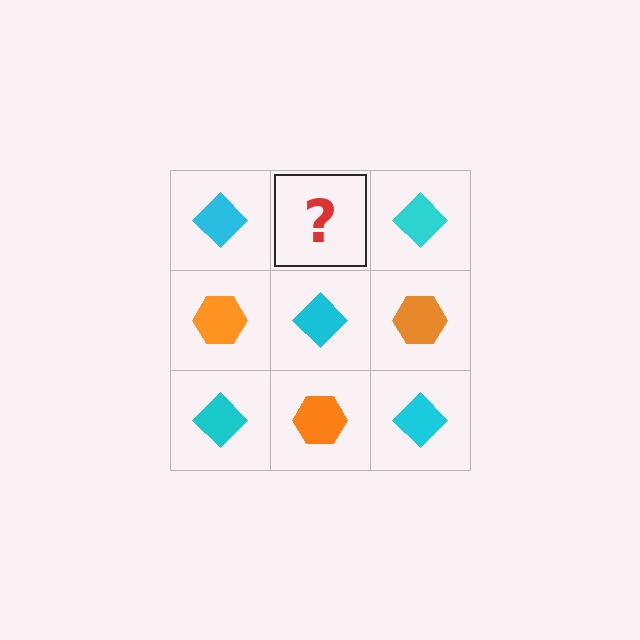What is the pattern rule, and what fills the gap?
The rule is that it alternates cyan diamond and orange hexagon in a checkerboard pattern. The gap should be filled with an orange hexagon.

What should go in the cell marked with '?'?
The missing cell should contain an orange hexagon.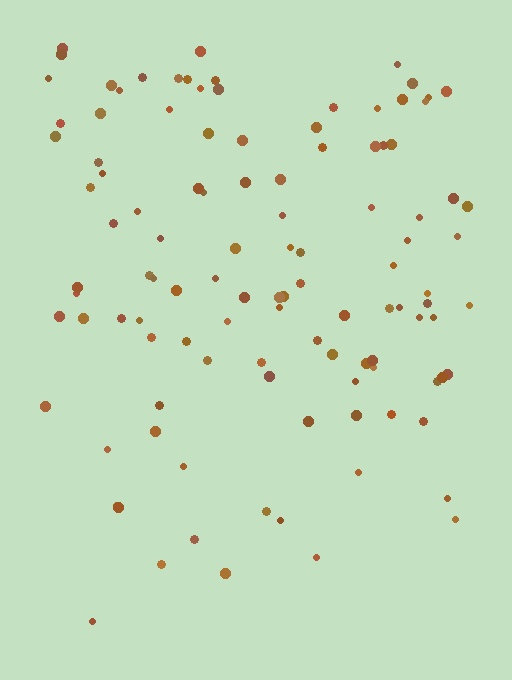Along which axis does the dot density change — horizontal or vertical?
Vertical.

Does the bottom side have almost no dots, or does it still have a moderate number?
Still a moderate number, just noticeably fewer than the top.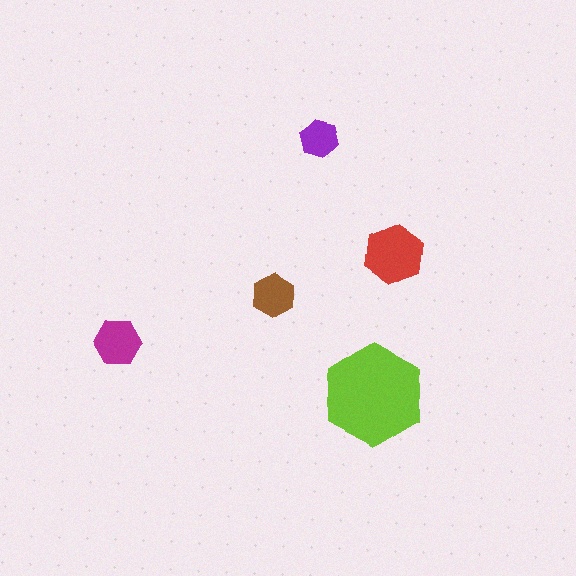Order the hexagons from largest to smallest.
the lime one, the red one, the magenta one, the brown one, the purple one.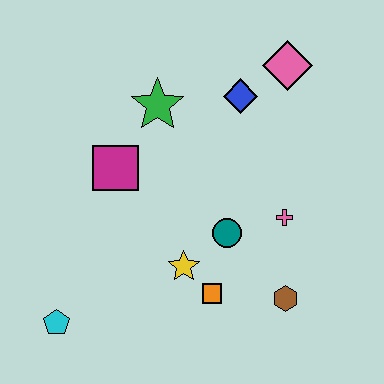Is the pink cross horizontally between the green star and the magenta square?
No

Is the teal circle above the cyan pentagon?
Yes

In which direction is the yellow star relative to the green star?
The yellow star is below the green star.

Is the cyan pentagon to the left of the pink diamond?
Yes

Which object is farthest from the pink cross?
The cyan pentagon is farthest from the pink cross.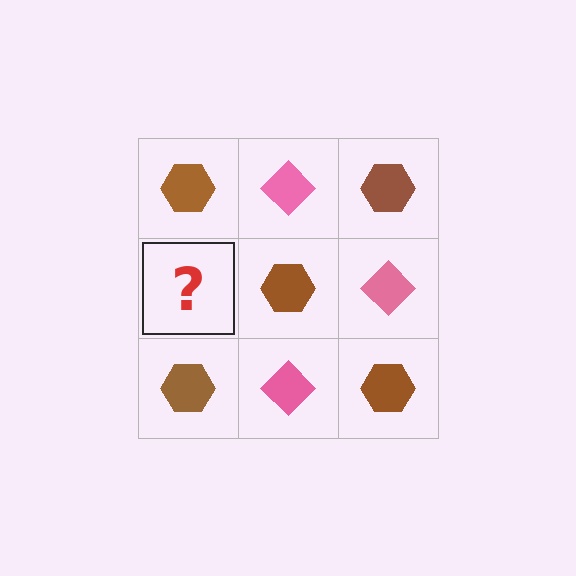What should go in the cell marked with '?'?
The missing cell should contain a pink diamond.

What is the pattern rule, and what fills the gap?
The rule is that it alternates brown hexagon and pink diamond in a checkerboard pattern. The gap should be filled with a pink diamond.